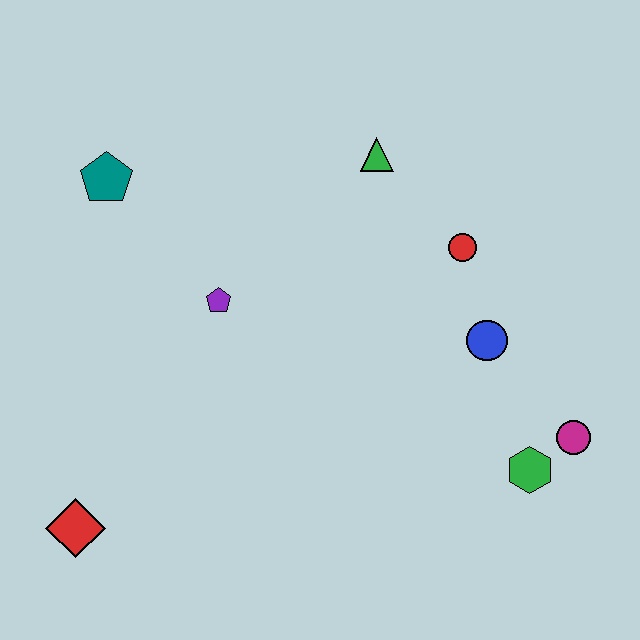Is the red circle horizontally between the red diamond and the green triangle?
No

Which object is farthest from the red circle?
The red diamond is farthest from the red circle.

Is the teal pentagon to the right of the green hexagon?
No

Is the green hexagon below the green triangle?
Yes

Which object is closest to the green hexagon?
The magenta circle is closest to the green hexagon.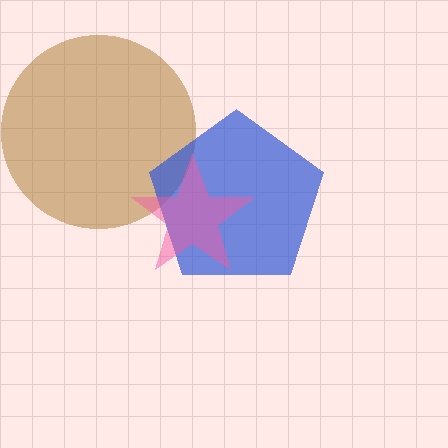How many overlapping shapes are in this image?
There are 3 overlapping shapes in the image.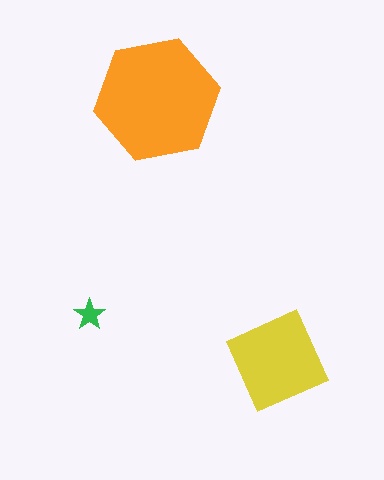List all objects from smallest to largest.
The green star, the yellow square, the orange hexagon.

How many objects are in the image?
There are 3 objects in the image.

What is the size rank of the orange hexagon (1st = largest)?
1st.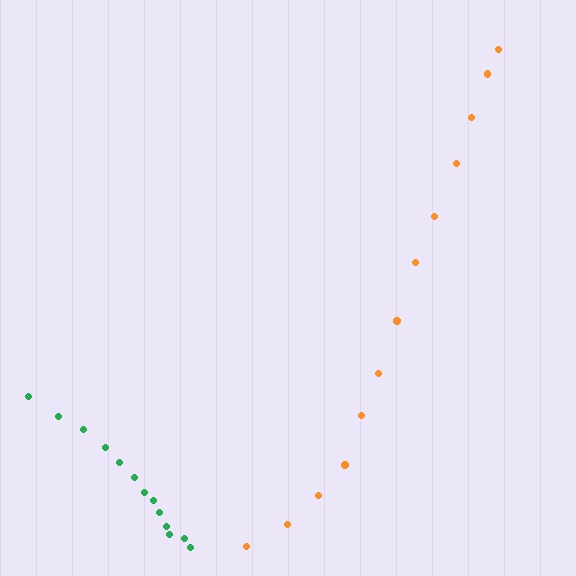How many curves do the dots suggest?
There are 2 distinct paths.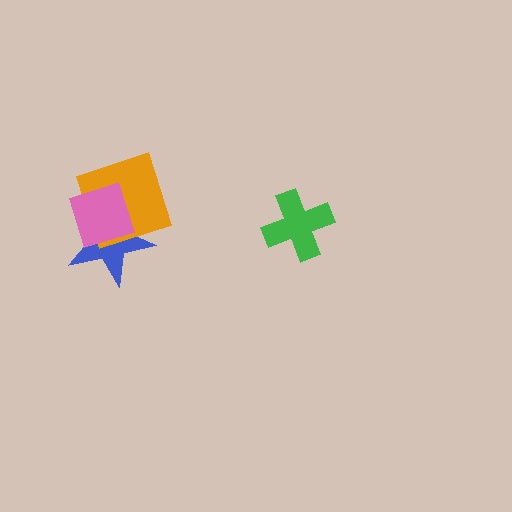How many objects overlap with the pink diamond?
2 objects overlap with the pink diamond.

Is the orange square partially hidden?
Yes, it is partially covered by another shape.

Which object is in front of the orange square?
The pink diamond is in front of the orange square.